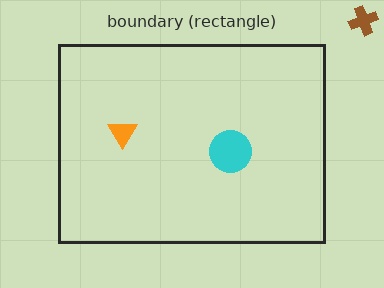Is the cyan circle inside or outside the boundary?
Inside.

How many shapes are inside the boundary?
2 inside, 1 outside.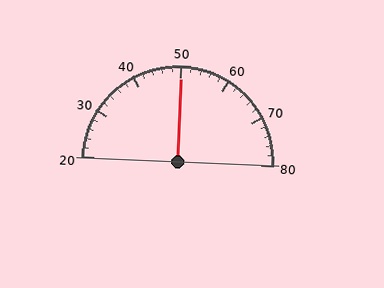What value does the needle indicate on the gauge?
The needle indicates approximately 50.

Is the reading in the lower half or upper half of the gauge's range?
The reading is in the upper half of the range (20 to 80).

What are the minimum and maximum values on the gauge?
The gauge ranges from 20 to 80.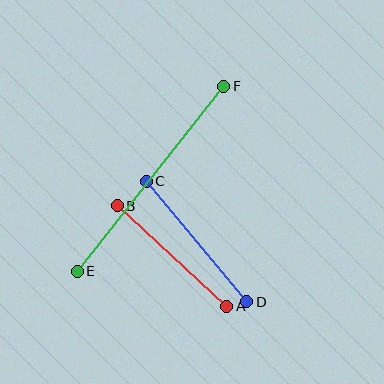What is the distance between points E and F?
The distance is approximately 236 pixels.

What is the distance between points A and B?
The distance is approximately 149 pixels.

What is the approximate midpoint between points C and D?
The midpoint is at approximately (197, 241) pixels.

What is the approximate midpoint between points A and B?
The midpoint is at approximately (172, 256) pixels.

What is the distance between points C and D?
The distance is approximately 157 pixels.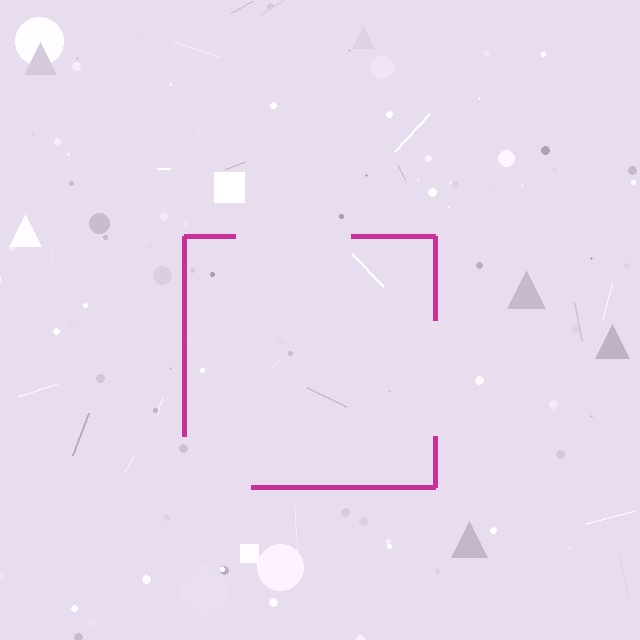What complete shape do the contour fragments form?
The contour fragments form a square.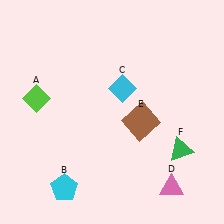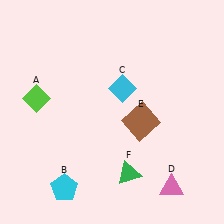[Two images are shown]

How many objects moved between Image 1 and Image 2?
1 object moved between the two images.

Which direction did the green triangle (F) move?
The green triangle (F) moved left.